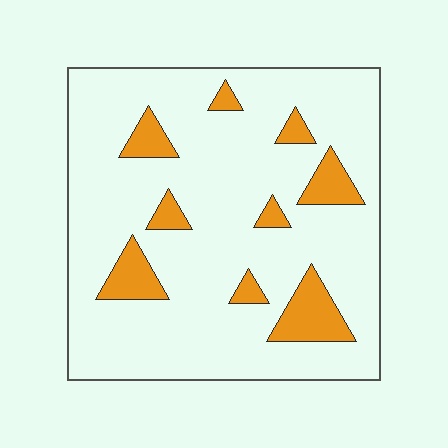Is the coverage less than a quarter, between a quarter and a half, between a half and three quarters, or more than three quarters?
Less than a quarter.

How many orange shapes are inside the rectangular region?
9.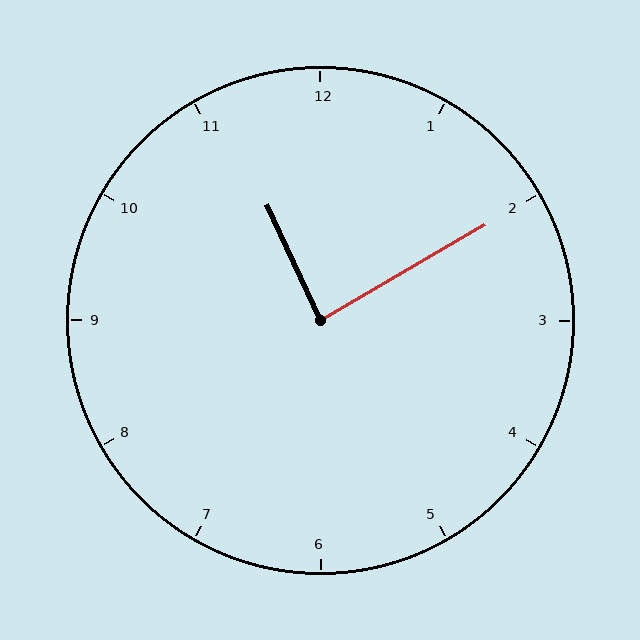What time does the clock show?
11:10.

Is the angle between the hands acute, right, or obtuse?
It is right.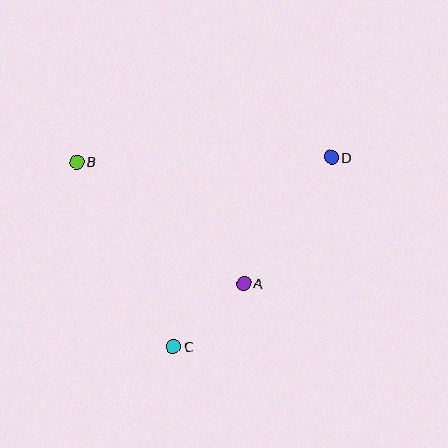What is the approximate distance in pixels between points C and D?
The distance between C and D is approximately 247 pixels.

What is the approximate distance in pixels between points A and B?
The distance between A and B is approximately 206 pixels.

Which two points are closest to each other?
Points A and C are closest to each other.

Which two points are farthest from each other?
Points B and D are farthest from each other.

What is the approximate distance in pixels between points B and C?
The distance between B and C is approximately 208 pixels.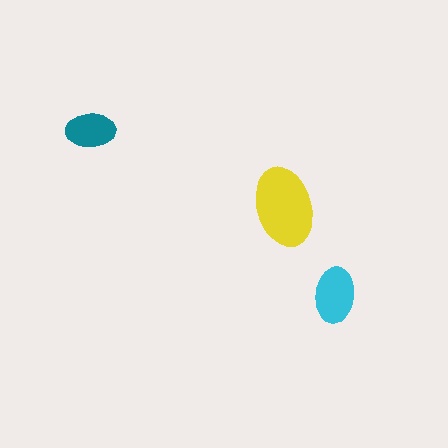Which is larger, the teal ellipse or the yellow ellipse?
The yellow one.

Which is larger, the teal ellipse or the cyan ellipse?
The cyan one.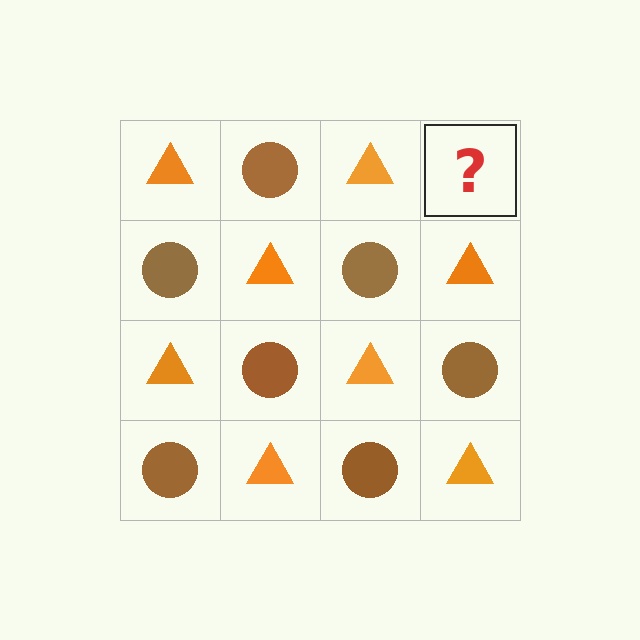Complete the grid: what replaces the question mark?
The question mark should be replaced with a brown circle.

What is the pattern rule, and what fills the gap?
The rule is that it alternates orange triangle and brown circle in a checkerboard pattern. The gap should be filled with a brown circle.